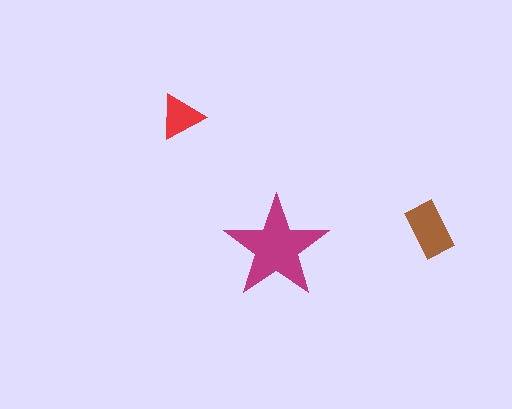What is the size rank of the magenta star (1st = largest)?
1st.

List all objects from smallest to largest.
The red triangle, the brown rectangle, the magenta star.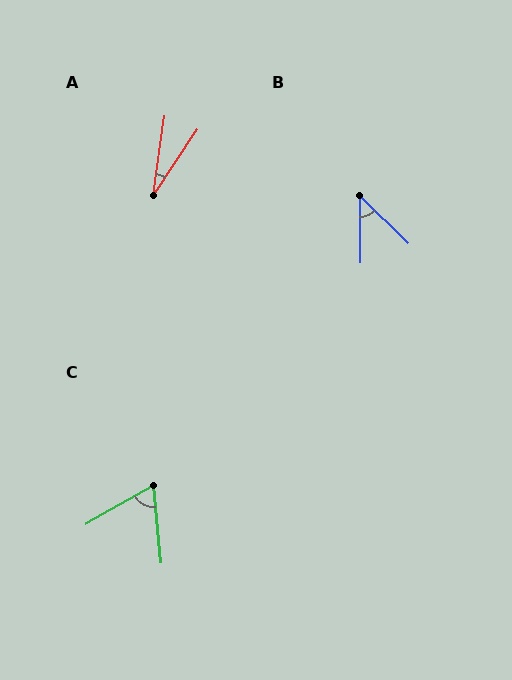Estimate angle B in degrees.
Approximately 45 degrees.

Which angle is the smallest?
A, at approximately 25 degrees.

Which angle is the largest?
C, at approximately 65 degrees.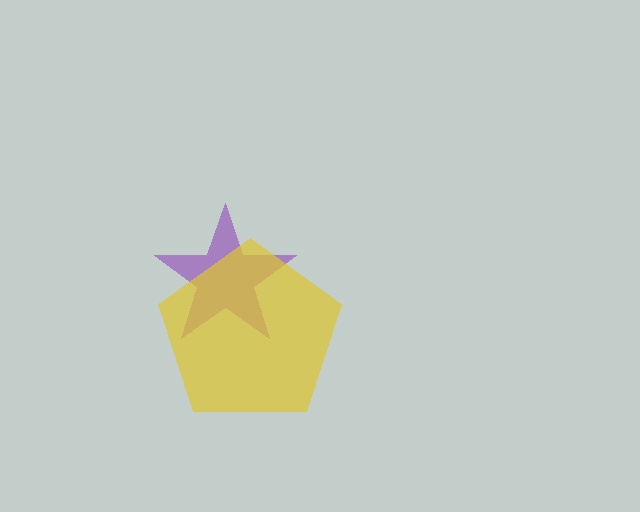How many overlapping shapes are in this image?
There are 2 overlapping shapes in the image.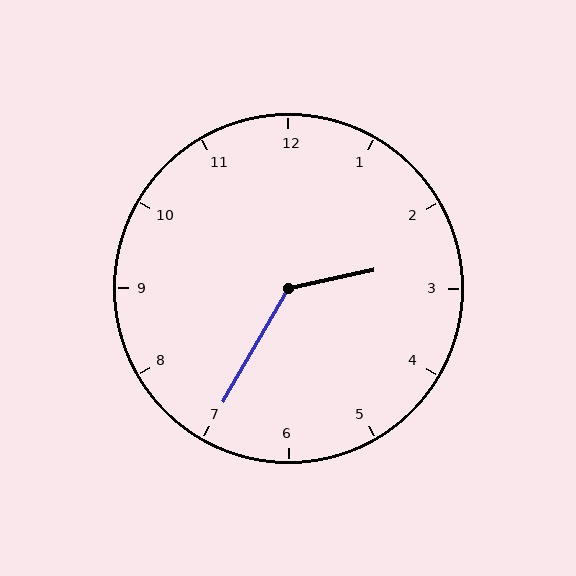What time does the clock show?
2:35.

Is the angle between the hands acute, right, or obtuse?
It is obtuse.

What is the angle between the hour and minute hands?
Approximately 132 degrees.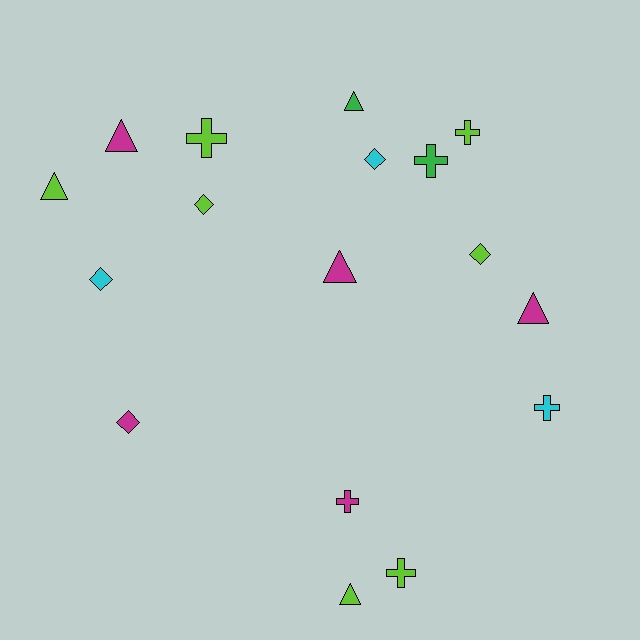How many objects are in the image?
There are 17 objects.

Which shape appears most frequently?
Cross, with 6 objects.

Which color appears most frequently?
Lime, with 7 objects.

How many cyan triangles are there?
There are no cyan triangles.